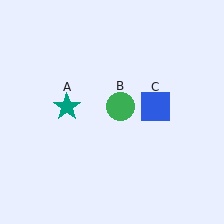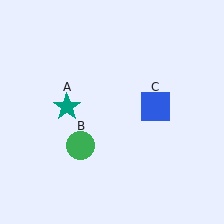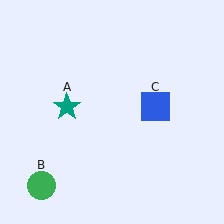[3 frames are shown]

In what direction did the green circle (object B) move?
The green circle (object B) moved down and to the left.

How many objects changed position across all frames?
1 object changed position: green circle (object B).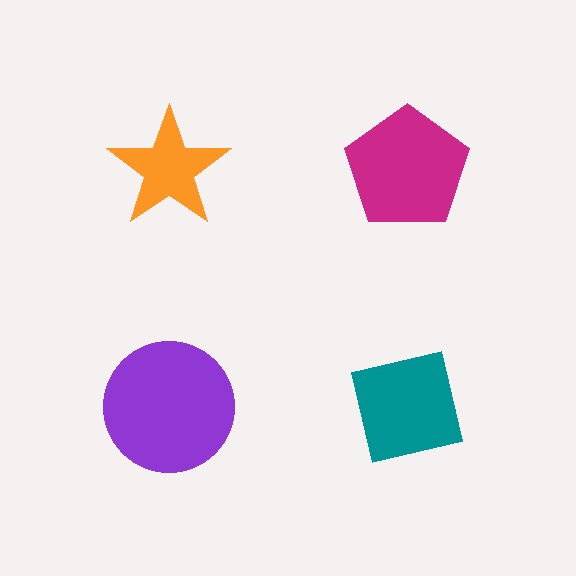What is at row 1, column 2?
A magenta pentagon.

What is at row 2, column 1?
A purple circle.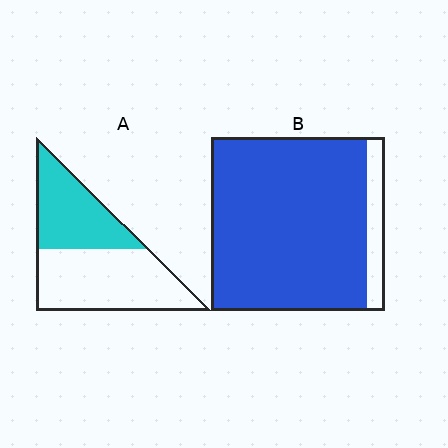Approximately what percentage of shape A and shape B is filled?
A is approximately 40% and B is approximately 90%.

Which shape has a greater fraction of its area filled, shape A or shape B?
Shape B.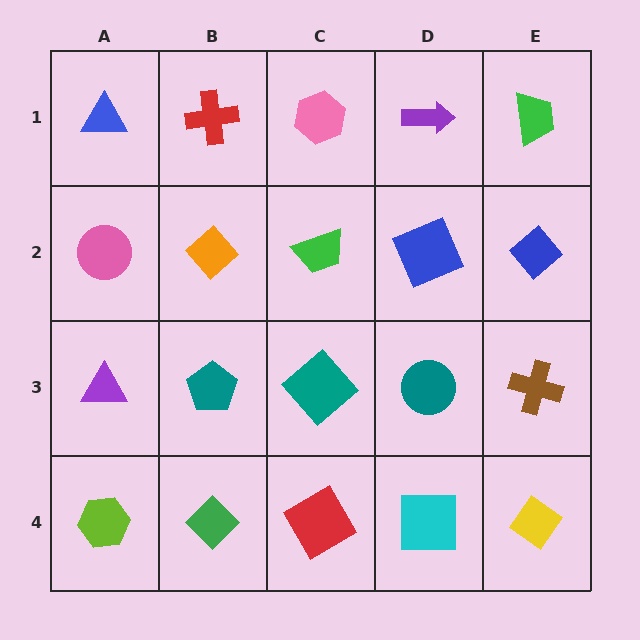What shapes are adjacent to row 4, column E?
A brown cross (row 3, column E), a cyan square (row 4, column D).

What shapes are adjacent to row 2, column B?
A red cross (row 1, column B), a teal pentagon (row 3, column B), a pink circle (row 2, column A), a green trapezoid (row 2, column C).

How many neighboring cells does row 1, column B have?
3.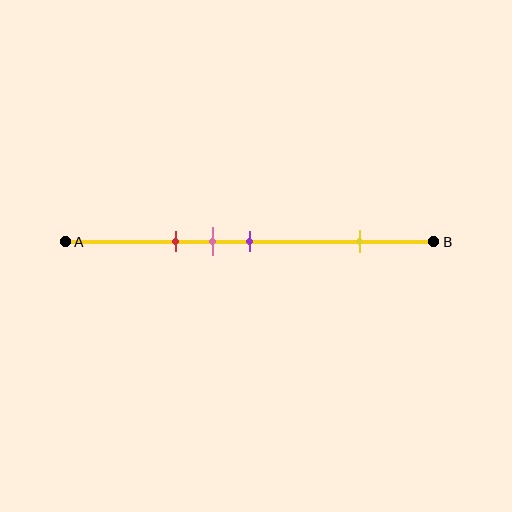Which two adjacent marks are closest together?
The pink and purple marks are the closest adjacent pair.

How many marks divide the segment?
There are 4 marks dividing the segment.